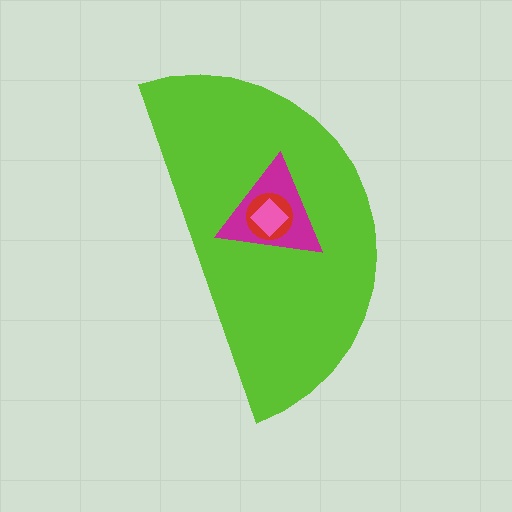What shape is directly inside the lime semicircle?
The magenta triangle.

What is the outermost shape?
The lime semicircle.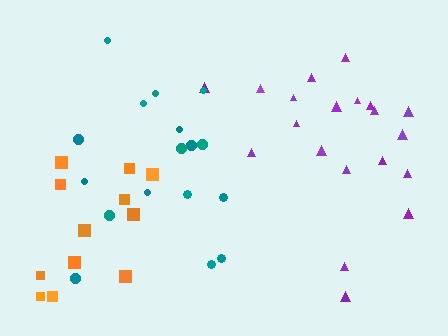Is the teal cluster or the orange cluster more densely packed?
Orange.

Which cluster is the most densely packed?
Purple.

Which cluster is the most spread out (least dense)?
Teal.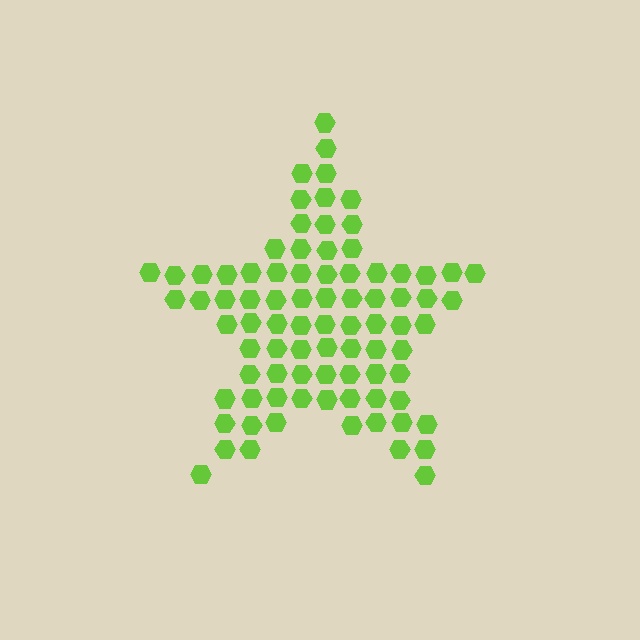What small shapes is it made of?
It is made of small hexagons.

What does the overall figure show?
The overall figure shows a star.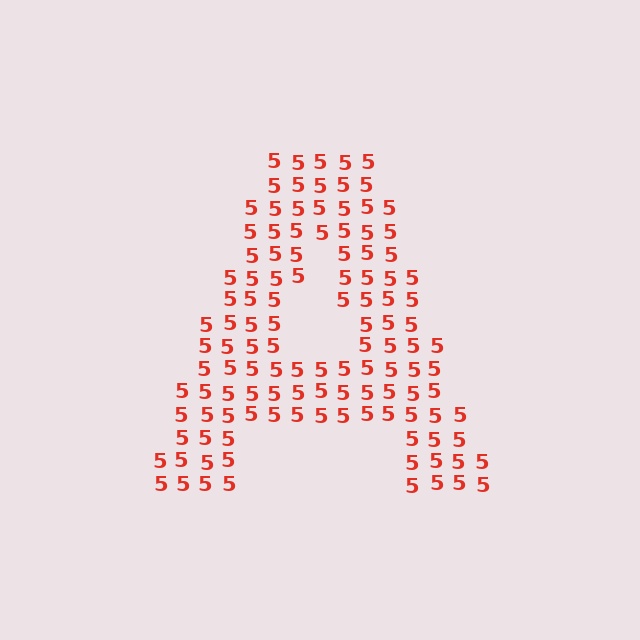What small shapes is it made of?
It is made of small digit 5's.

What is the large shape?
The large shape is the letter A.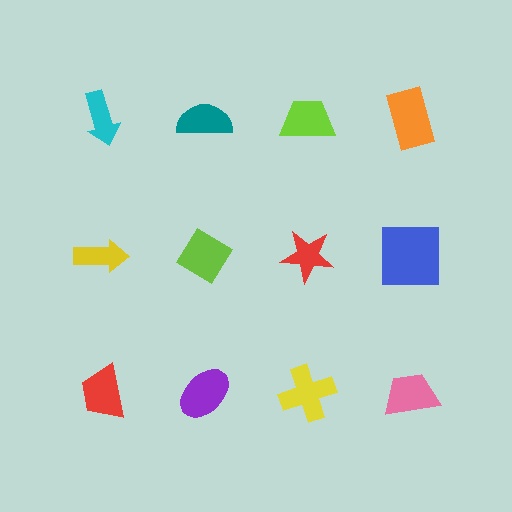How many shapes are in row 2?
4 shapes.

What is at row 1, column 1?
A cyan arrow.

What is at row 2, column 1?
A yellow arrow.